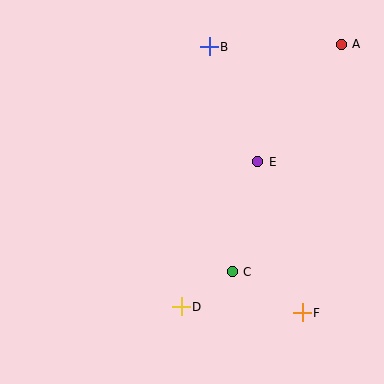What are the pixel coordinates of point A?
Point A is at (341, 44).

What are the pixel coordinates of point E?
Point E is at (258, 162).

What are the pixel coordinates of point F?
Point F is at (302, 313).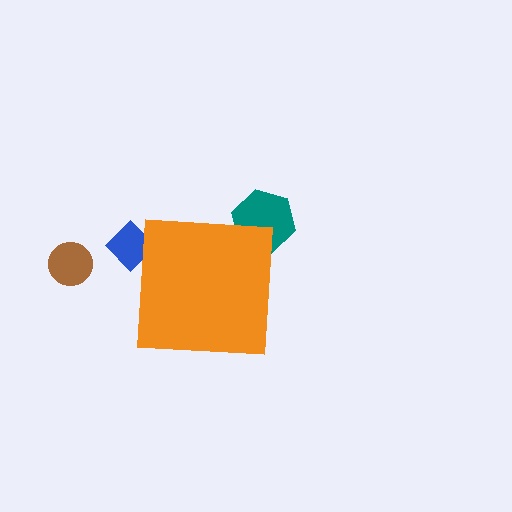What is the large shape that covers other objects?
An orange square.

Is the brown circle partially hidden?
No, the brown circle is fully visible.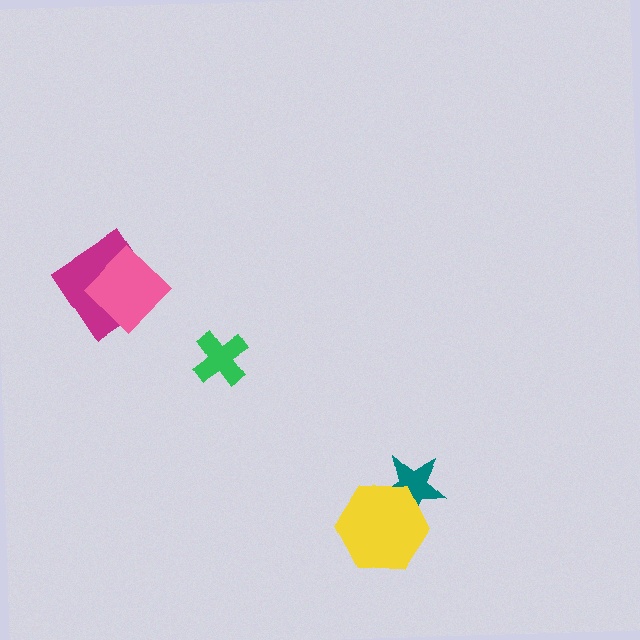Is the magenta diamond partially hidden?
Yes, it is partially covered by another shape.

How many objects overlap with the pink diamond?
1 object overlaps with the pink diamond.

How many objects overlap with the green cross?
0 objects overlap with the green cross.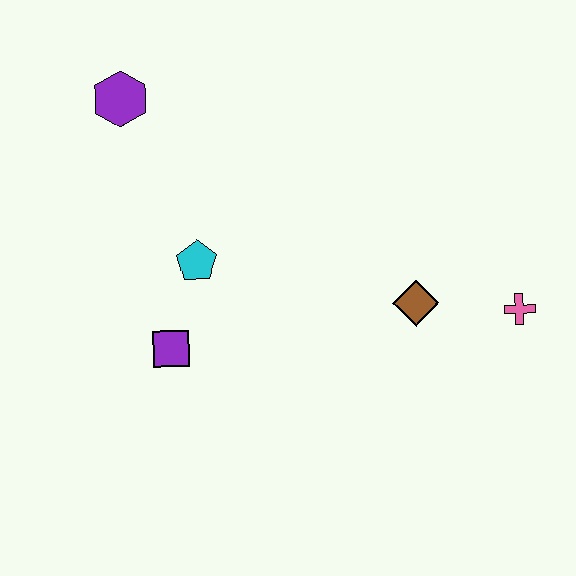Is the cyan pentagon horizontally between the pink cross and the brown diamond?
No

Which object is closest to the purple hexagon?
The cyan pentagon is closest to the purple hexagon.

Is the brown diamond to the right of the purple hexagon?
Yes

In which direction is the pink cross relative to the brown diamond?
The pink cross is to the right of the brown diamond.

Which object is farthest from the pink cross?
The purple hexagon is farthest from the pink cross.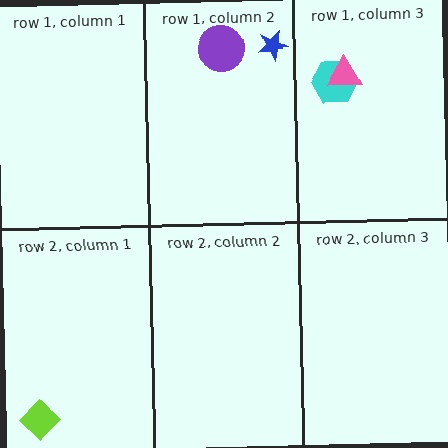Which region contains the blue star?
The row 1, column 2 region.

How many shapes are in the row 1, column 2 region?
2.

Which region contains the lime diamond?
The row 2, column 1 region.